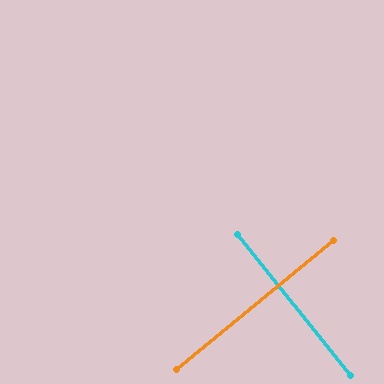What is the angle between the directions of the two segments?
Approximately 89 degrees.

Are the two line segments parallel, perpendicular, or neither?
Perpendicular — they meet at approximately 89°.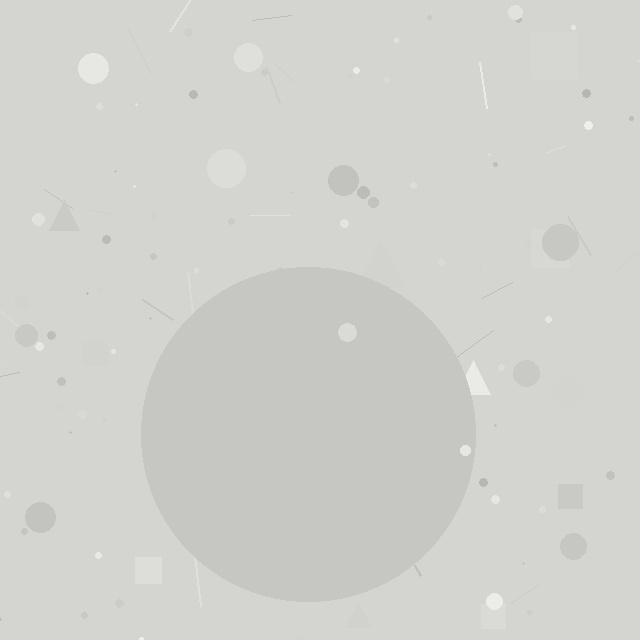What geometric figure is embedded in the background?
A circle is embedded in the background.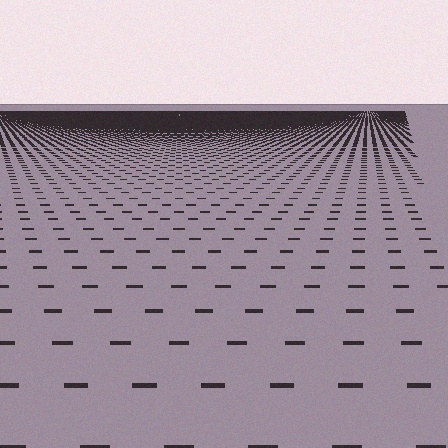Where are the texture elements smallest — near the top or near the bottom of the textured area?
Near the top.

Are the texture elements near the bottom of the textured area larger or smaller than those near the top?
Larger. Near the bottom, elements are closer to the viewer and appear at a bigger on-screen size.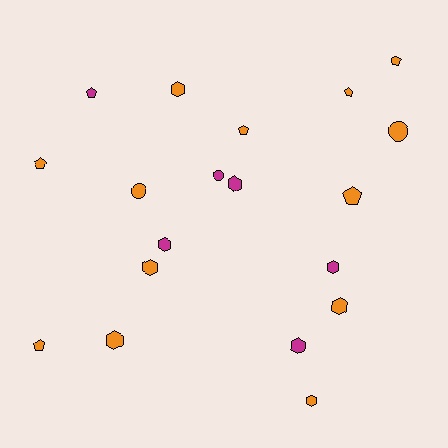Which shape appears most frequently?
Hexagon, with 9 objects.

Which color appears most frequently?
Orange, with 13 objects.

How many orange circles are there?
There are 2 orange circles.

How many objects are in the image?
There are 19 objects.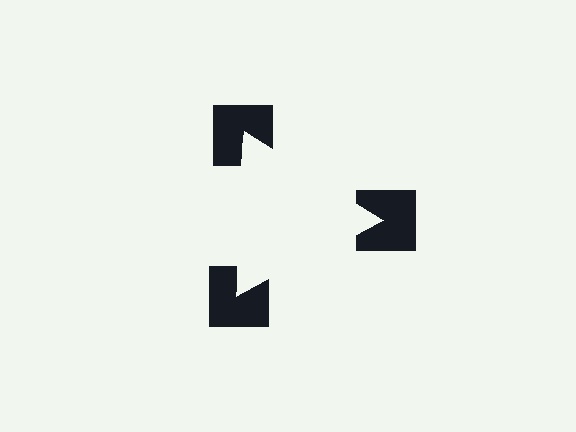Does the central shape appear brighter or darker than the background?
It typically appears slightly brighter than the background, even though no actual brightness change is drawn.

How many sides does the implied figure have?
3 sides.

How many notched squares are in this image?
There are 3 — one at each vertex of the illusory triangle.